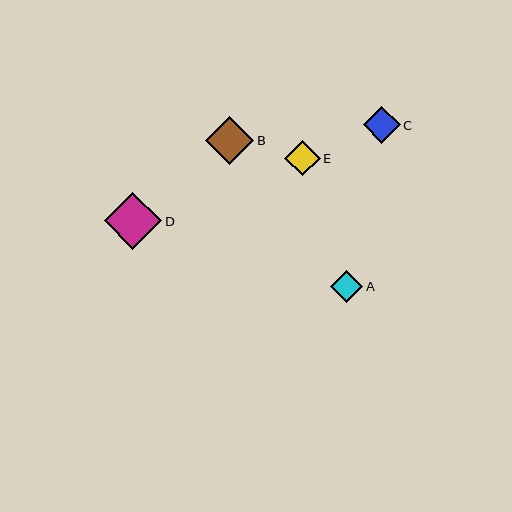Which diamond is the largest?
Diamond D is the largest with a size of approximately 57 pixels.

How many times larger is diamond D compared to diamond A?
Diamond D is approximately 1.8 times the size of diamond A.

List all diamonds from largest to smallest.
From largest to smallest: D, B, C, E, A.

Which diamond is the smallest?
Diamond A is the smallest with a size of approximately 33 pixels.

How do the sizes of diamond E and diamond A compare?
Diamond E and diamond A are approximately the same size.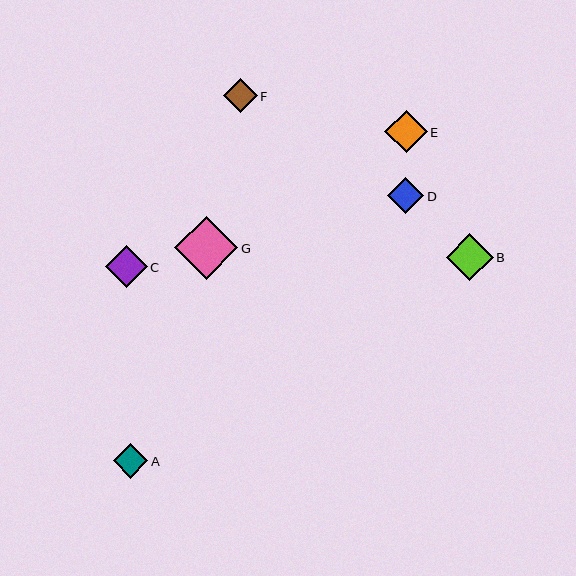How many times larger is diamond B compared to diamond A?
Diamond B is approximately 1.4 times the size of diamond A.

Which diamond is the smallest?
Diamond F is the smallest with a size of approximately 33 pixels.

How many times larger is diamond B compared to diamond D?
Diamond B is approximately 1.3 times the size of diamond D.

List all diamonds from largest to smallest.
From largest to smallest: G, B, E, C, D, A, F.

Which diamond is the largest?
Diamond G is the largest with a size of approximately 63 pixels.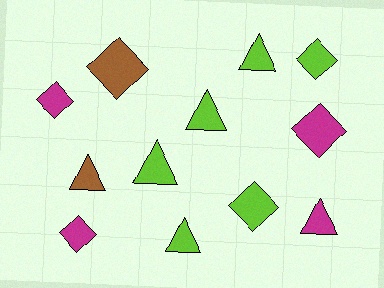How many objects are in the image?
There are 12 objects.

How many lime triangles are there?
There are 4 lime triangles.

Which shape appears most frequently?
Triangle, with 6 objects.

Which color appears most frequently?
Lime, with 6 objects.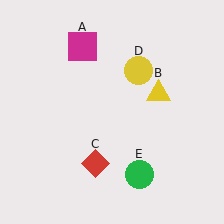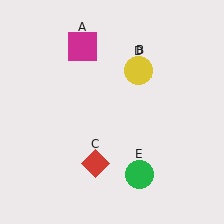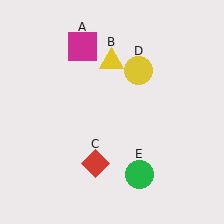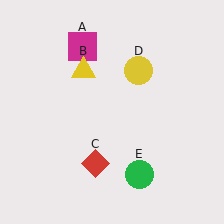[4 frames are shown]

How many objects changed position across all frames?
1 object changed position: yellow triangle (object B).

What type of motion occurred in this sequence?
The yellow triangle (object B) rotated counterclockwise around the center of the scene.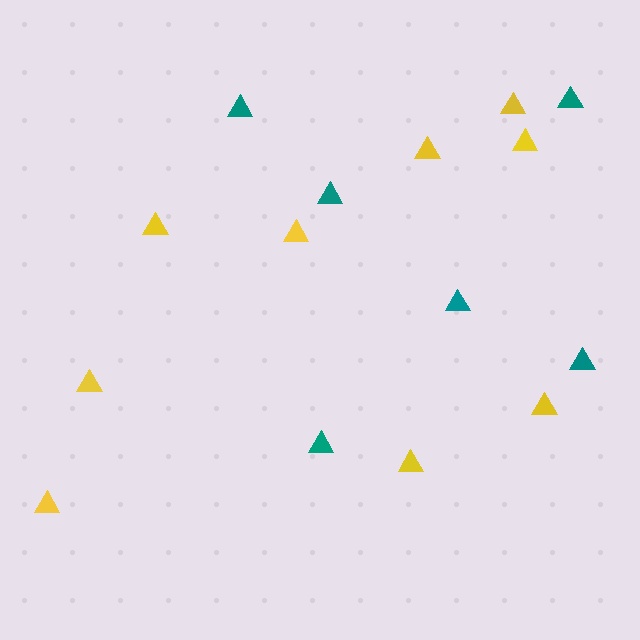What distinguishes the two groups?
There are 2 groups: one group of yellow triangles (9) and one group of teal triangles (6).